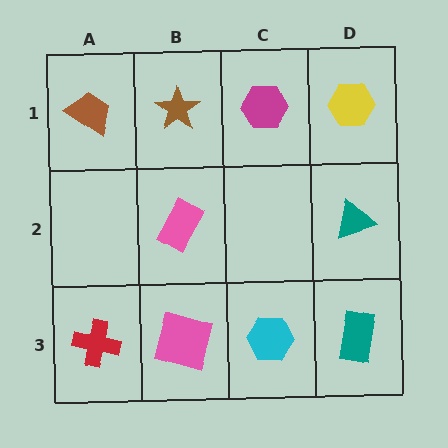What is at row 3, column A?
A red cross.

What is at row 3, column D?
A teal rectangle.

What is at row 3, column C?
A cyan hexagon.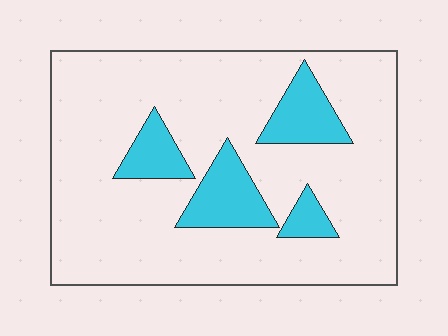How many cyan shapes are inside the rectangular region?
4.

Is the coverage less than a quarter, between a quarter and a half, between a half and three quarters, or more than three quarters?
Less than a quarter.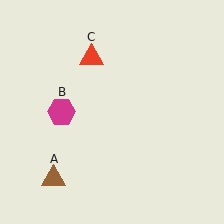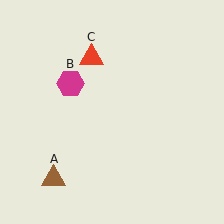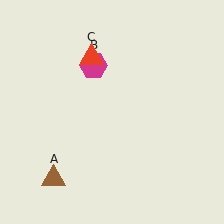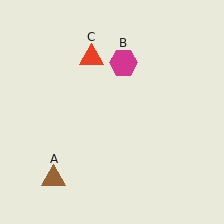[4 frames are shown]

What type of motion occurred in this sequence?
The magenta hexagon (object B) rotated clockwise around the center of the scene.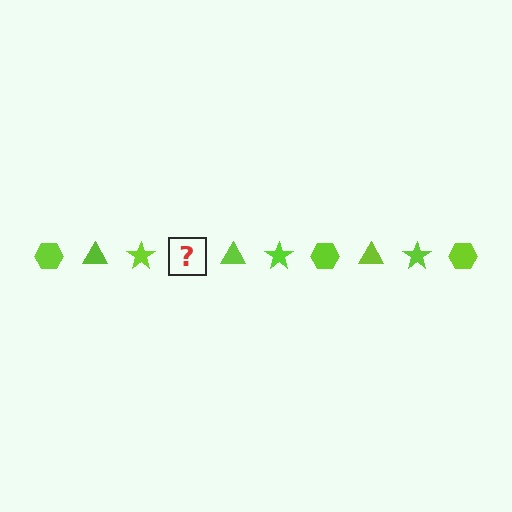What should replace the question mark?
The question mark should be replaced with a lime hexagon.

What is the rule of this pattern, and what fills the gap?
The rule is that the pattern cycles through hexagon, triangle, star shapes in lime. The gap should be filled with a lime hexagon.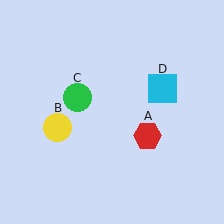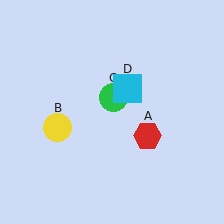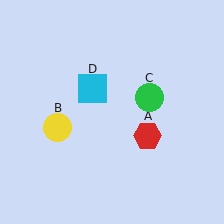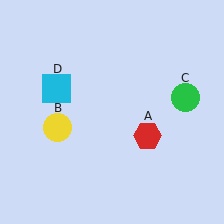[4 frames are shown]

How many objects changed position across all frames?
2 objects changed position: green circle (object C), cyan square (object D).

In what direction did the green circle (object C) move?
The green circle (object C) moved right.